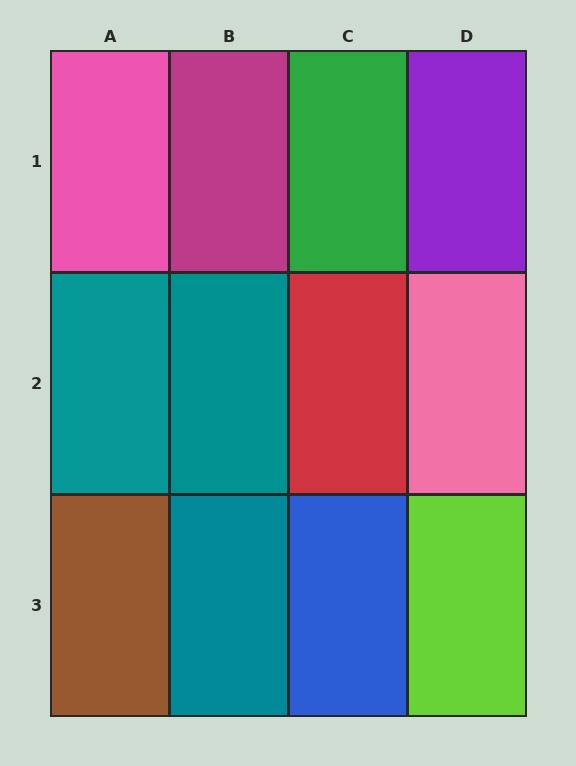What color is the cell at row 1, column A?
Pink.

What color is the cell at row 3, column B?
Teal.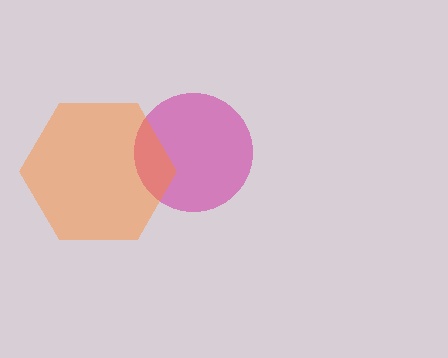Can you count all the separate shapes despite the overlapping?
Yes, there are 2 separate shapes.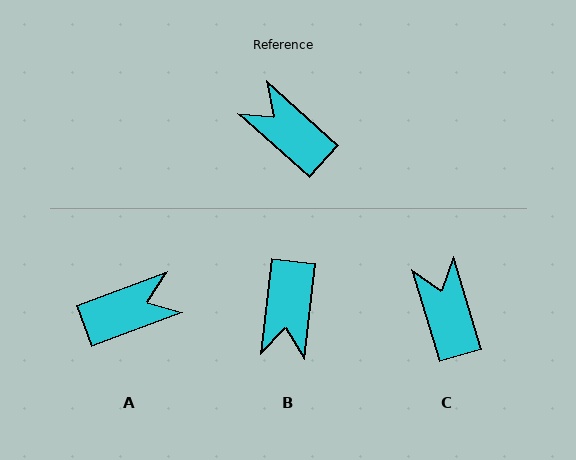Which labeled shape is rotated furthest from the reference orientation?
B, about 125 degrees away.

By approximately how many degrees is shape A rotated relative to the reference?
Approximately 118 degrees clockwise.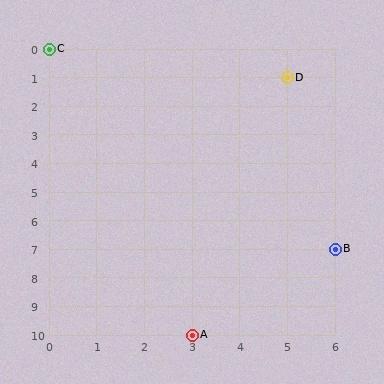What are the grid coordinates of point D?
Point D is at grid coordinates (5, 1).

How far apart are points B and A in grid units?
Points B and A are 3 columns and 3 rows apart (about 4.2 grid units diagonally).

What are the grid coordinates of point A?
Point A is at grid coordinates (3, 10).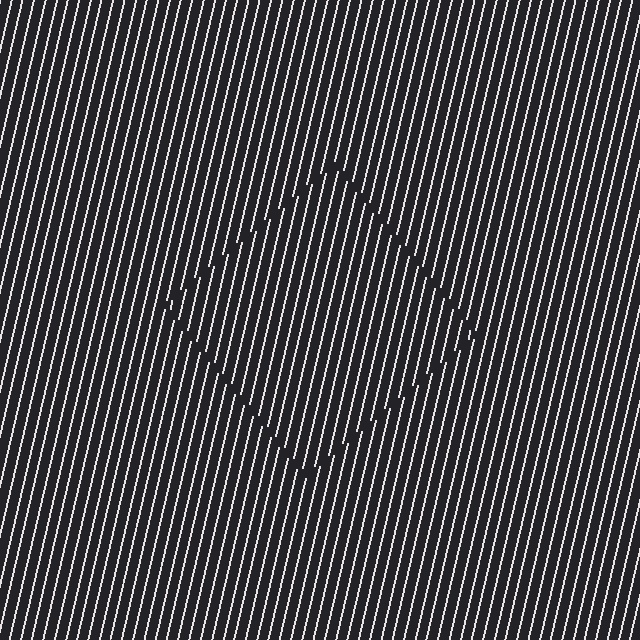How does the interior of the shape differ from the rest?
The interior of the shape contains the same grating, shifted by half a period — the contour is defined by the phase discontinuity where line-ends from the inner and outer gratings abut.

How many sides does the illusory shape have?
4 sides — the line-ends trace a square.